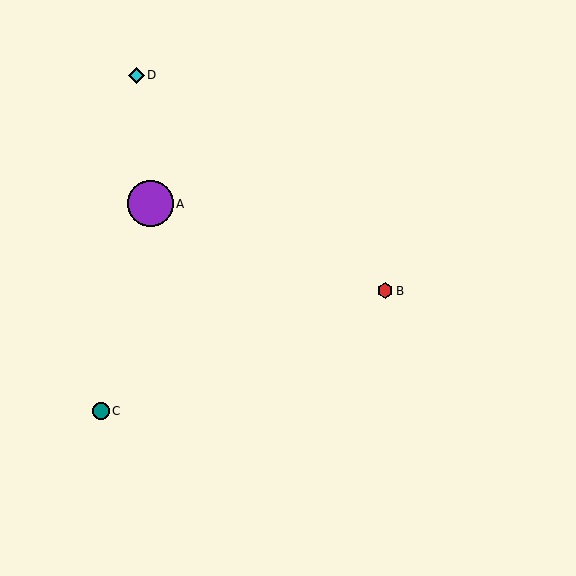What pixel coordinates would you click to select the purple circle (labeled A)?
Click at (150, 204) to select the purple circle A.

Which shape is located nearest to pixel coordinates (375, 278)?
The red hexagon (labeled B) at (385, 291) is nearest to that location.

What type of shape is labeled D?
Shape D is a cyan diamond.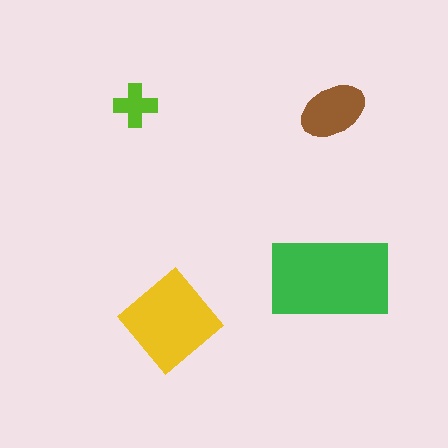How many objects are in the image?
There are 4 objects in the image.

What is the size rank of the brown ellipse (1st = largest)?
3rd.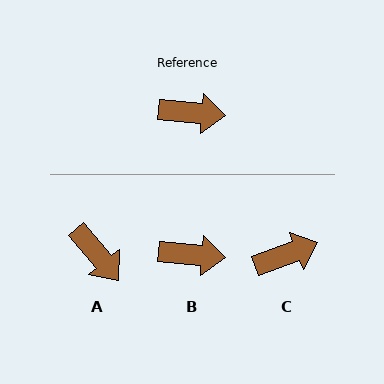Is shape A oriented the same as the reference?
No, it is off by about 45 degrees.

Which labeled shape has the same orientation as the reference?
B.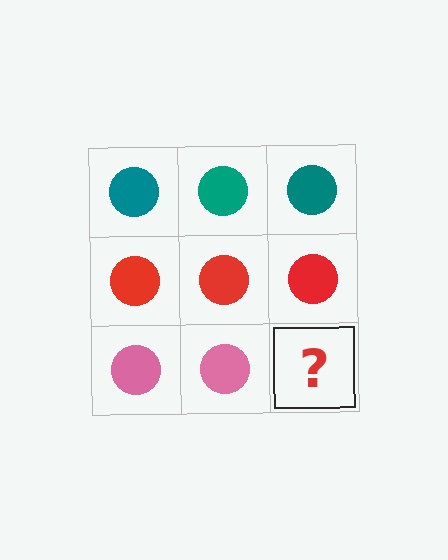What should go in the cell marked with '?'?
The missing cell should contain a pink circle.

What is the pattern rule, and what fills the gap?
The rule is that each row has a consistent color. The gap should be filled with a pink circle.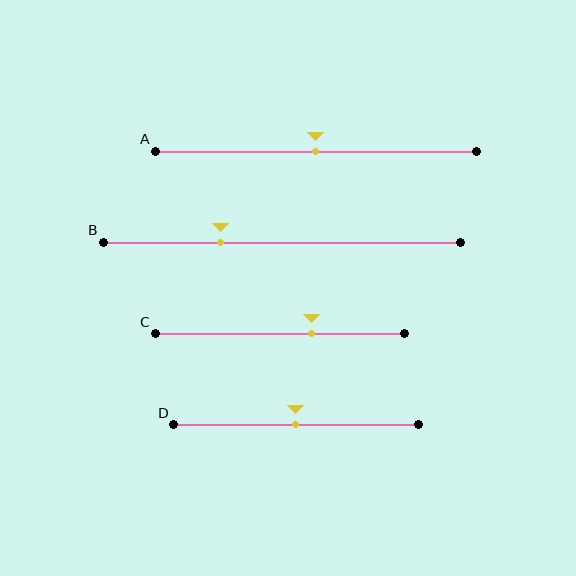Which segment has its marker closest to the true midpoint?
Segment A has its marker closest to the true midpoint.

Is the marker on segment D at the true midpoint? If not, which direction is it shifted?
Yes, the marker on segment D is at the true midpoint.